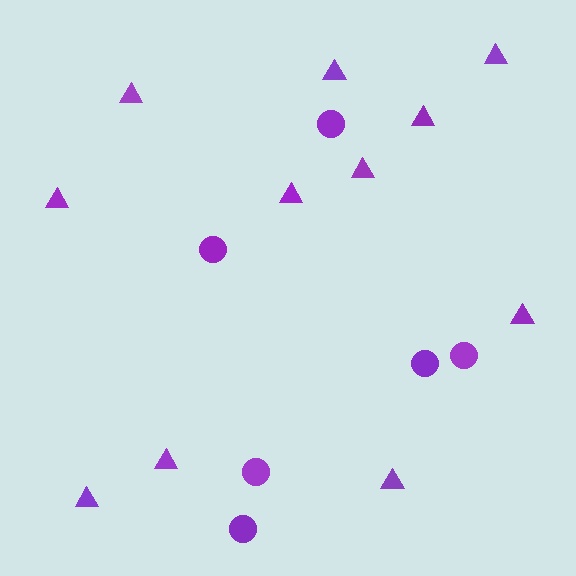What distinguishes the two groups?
There are 2 groups: one group of circles (6) and one group of triangles (11).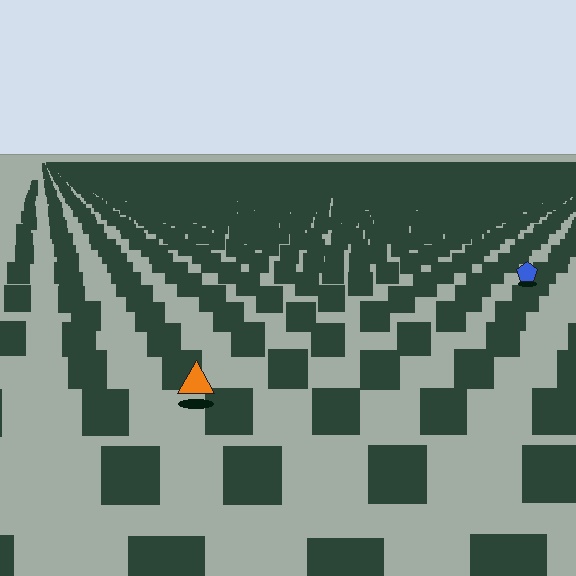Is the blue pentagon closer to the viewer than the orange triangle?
No. The orange triangle is closer — you can tell from the texture gradient: the ground texture is coarser near it.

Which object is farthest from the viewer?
The blue pentagon is farthest from the viewer. It appears smaller and the ground texture around it is denser.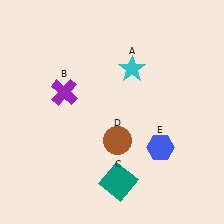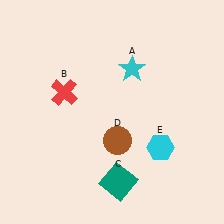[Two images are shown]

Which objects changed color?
B changed from purple to red. E changed from blue to cyan.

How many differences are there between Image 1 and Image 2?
There are 2 differences between the two images.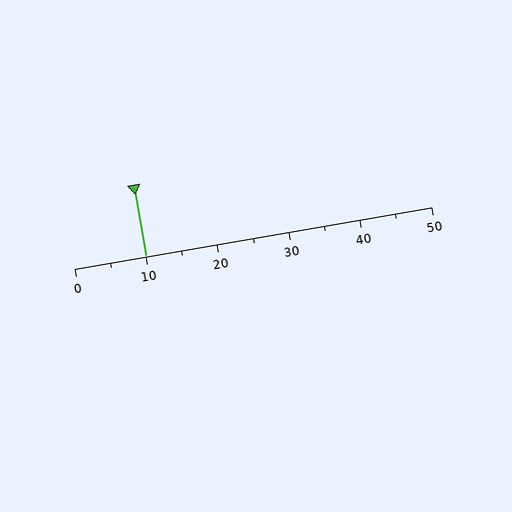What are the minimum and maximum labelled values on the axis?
The axis runs from 0 to 50.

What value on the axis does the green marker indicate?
The marker indicates approximately 10.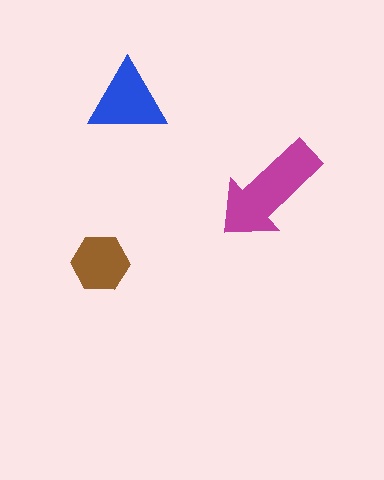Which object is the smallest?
The brown hexagon.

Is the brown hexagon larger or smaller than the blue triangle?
Smaller.